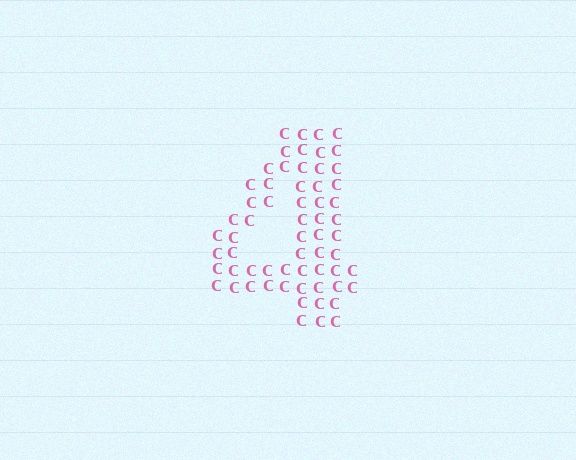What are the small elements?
The small elements are letter C's.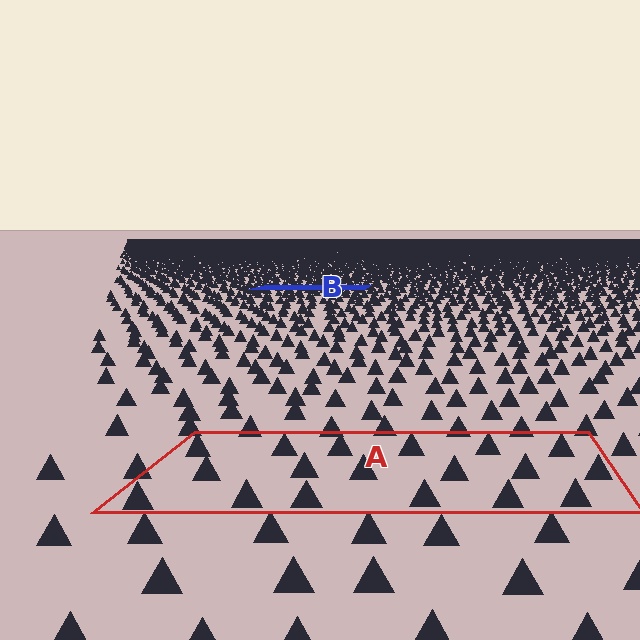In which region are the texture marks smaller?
The texture marks are smaller in region B, because it is farther away.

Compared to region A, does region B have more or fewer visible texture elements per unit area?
Region B has more texture elements per unit area — they are packed more densely because it is farther away.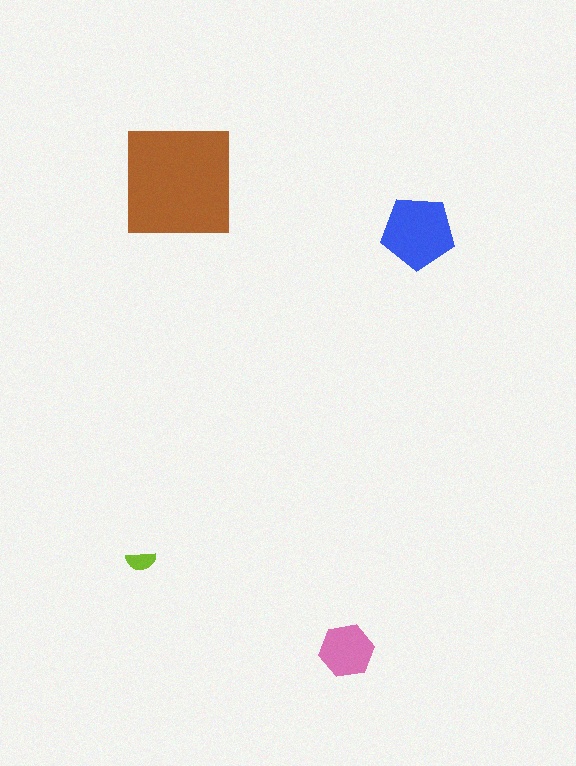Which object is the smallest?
The lime semicircle.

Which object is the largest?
The brown square.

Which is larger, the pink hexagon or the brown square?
The brown square.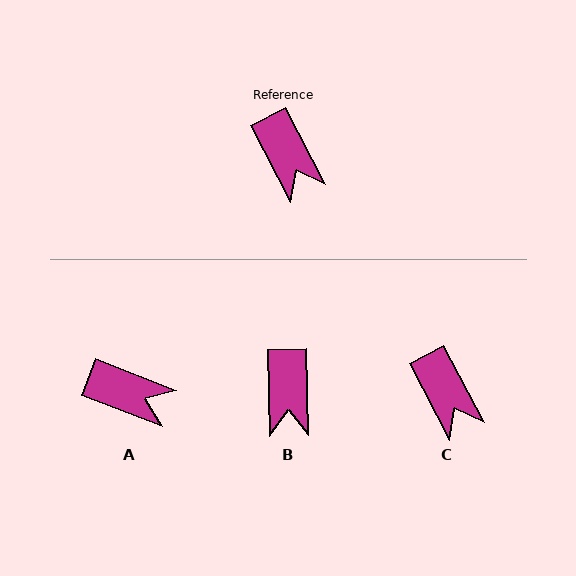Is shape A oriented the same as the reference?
No, it is off by about 41 degrees.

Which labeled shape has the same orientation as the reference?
C.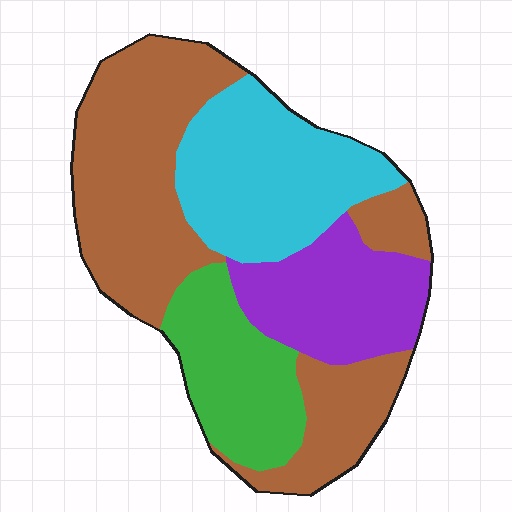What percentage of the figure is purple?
Purple covers around 20% of the figure.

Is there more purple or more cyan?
Cyan.